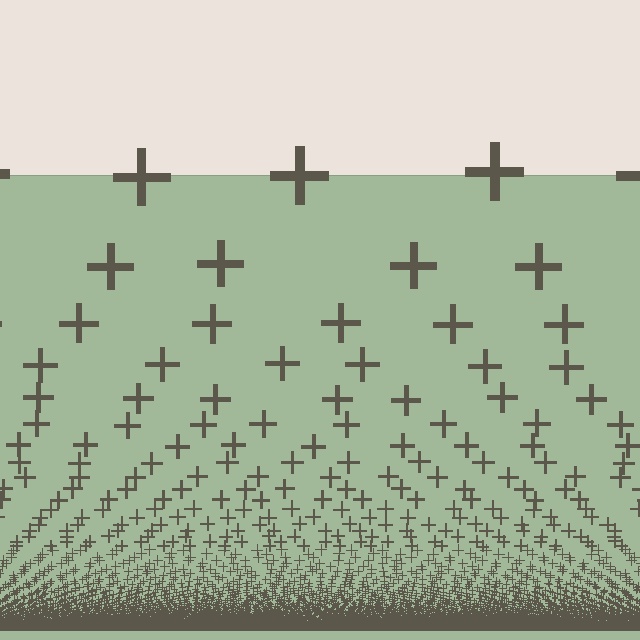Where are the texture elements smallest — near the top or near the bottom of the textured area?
Near the bottom.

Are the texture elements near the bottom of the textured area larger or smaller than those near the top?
Smaller. The gradient is inverted — elements near the bottom are smaller and denser.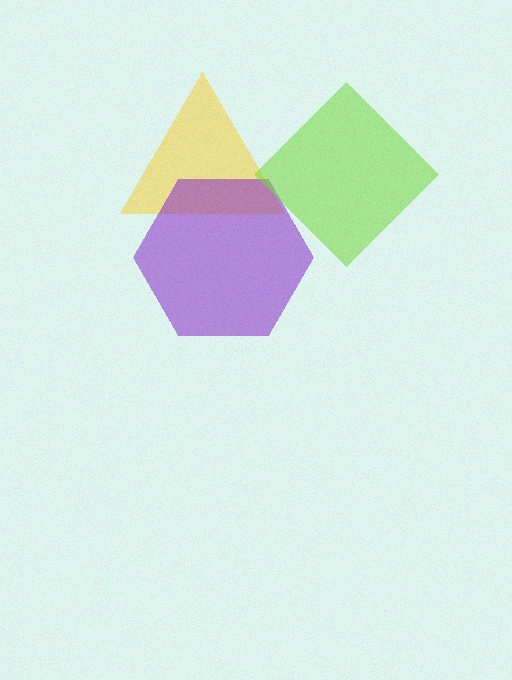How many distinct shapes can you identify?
There are 3 distinct shapes: a yellow triangle, a purple hexagon, a lime diamond.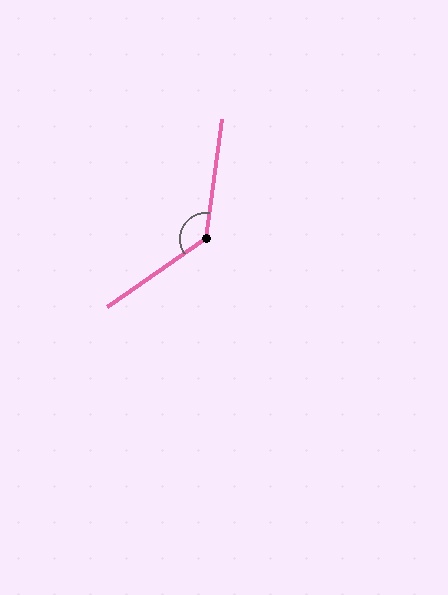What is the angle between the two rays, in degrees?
Approximately 133 degrees.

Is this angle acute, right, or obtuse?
It is obtuse.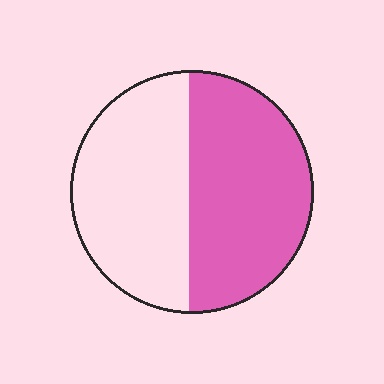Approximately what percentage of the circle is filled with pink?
Approximately 50%.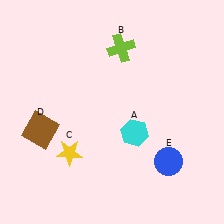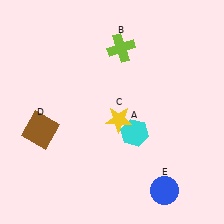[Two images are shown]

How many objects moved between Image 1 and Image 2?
2 objects moved between the two images.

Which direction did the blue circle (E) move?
The blue circle (E) moved down.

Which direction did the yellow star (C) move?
The yellow star (C) moved right.